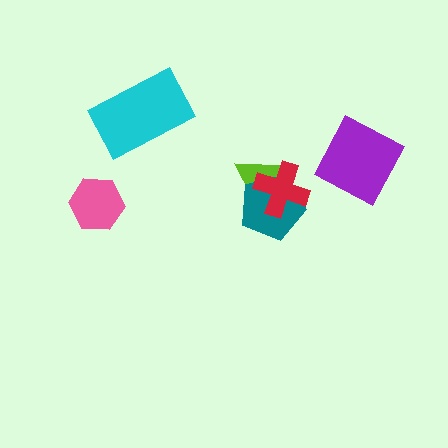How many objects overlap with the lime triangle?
2 objects overlap with the lime triangle.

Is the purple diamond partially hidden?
No, no other shape covers it.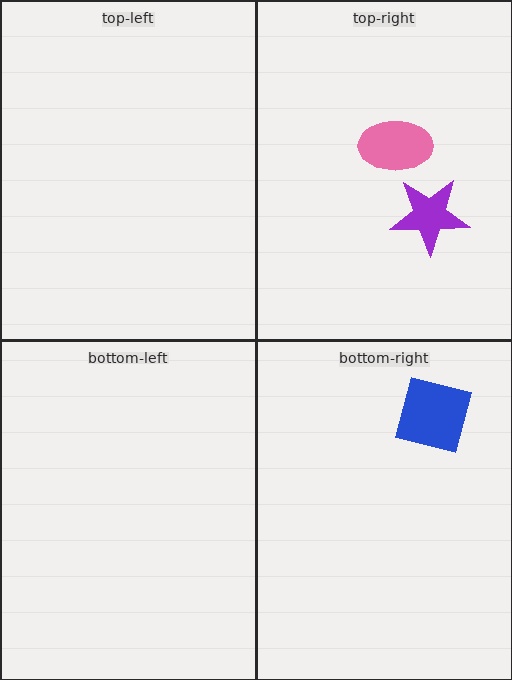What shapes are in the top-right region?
The purple star, the pink ellipse.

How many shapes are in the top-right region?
2.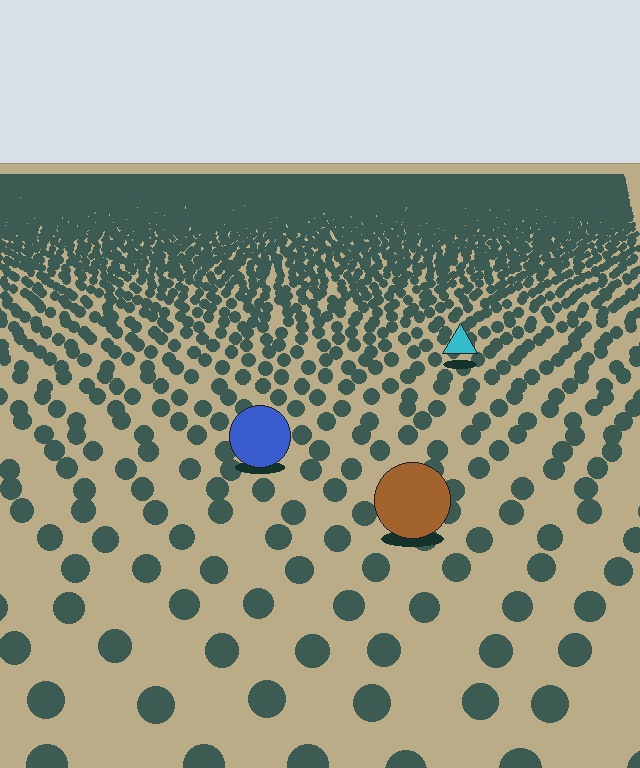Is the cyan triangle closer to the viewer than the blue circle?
No. The blue circle is closer — you can tell from the texture gradient: the ground texture is coarser near it.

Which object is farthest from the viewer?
The cyan triangle is farthest from the viewer. It appears smaller and the ground texture around it is denser.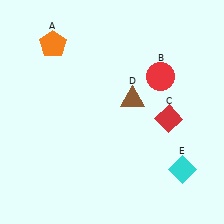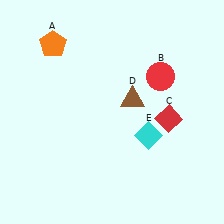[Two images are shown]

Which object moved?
The cyan diamond (E) moved left.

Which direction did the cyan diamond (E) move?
The cyan diamond (E) moved left.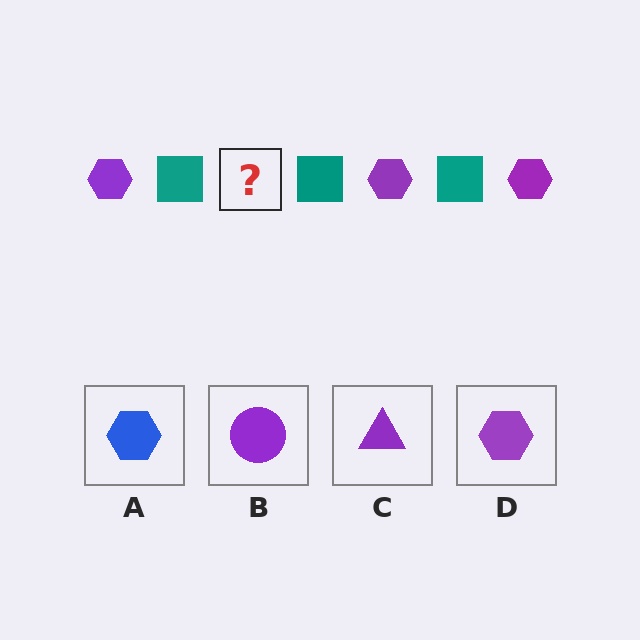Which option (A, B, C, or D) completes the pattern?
D.